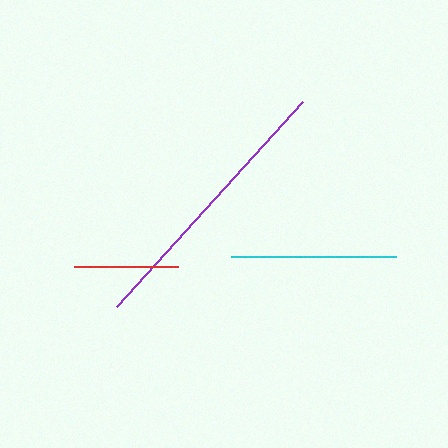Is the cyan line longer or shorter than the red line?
The cyan line is longer than the red line.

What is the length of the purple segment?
The purple segment is approximately 277 pixels long.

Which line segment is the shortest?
The red line is the shortest at approximately 104 pixels.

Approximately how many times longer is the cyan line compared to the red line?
The cyan line is approximately 1.6 times the length of the red line.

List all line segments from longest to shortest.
From longest to shortest: purple, cyan, red.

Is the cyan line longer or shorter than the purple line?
The purple line is longer than the cyan line.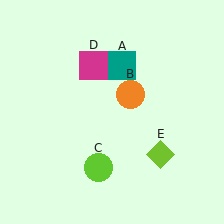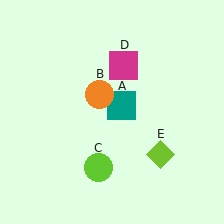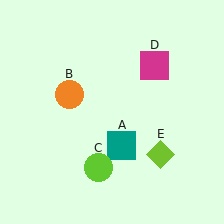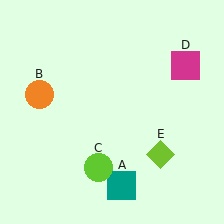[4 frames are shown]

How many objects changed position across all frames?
3 objects changed position: teal square (object A), orange circle (object B), magenta square (object D).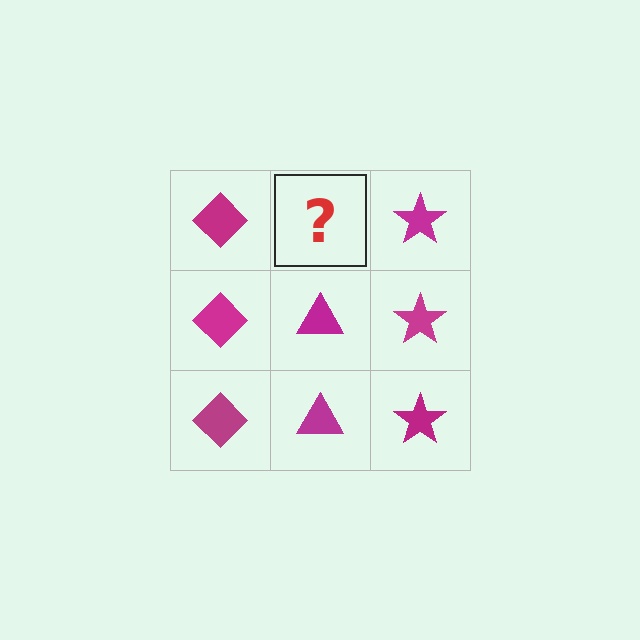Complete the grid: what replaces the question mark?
The question mark should be replaced with a magenta triangle.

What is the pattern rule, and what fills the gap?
The rule is that each column has a consistent shape. The gap should be filled with a magenta triangle.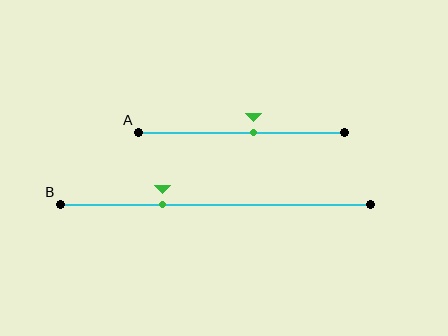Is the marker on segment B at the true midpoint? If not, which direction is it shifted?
No, the marker on segment B is shifted to the left by about 17% of the segment length.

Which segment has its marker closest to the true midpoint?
Segment A has its marker closest to the true midpoint.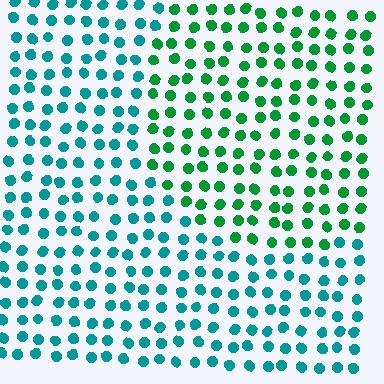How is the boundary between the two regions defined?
The boundary is defined purely by a slight shift in hue (about 42 degrees). Spacing, size, and orientation are identical on both sides.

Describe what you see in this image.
The image is filled with small teal elements in a uniform arrangement. A circle-shaped region is visible where the elements are tinted to a slightly different hue, forming a subtle color boundary.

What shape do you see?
I see a circle.